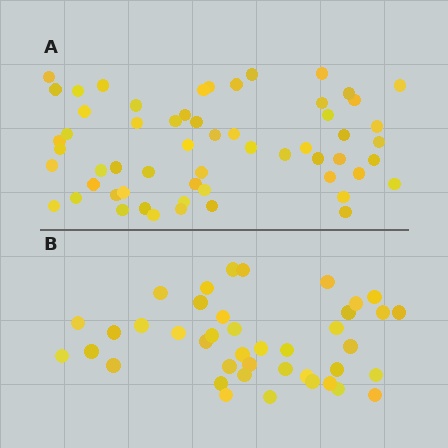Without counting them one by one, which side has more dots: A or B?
Region A (the top region) has more dots.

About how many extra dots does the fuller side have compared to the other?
Region A has approximately 15 more dots than region B.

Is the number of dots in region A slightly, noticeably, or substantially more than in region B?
Region A has noticeably more, but not dramatically so. The ratio is roughly 1.4 to 1.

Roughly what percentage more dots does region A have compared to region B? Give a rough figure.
About 40% more.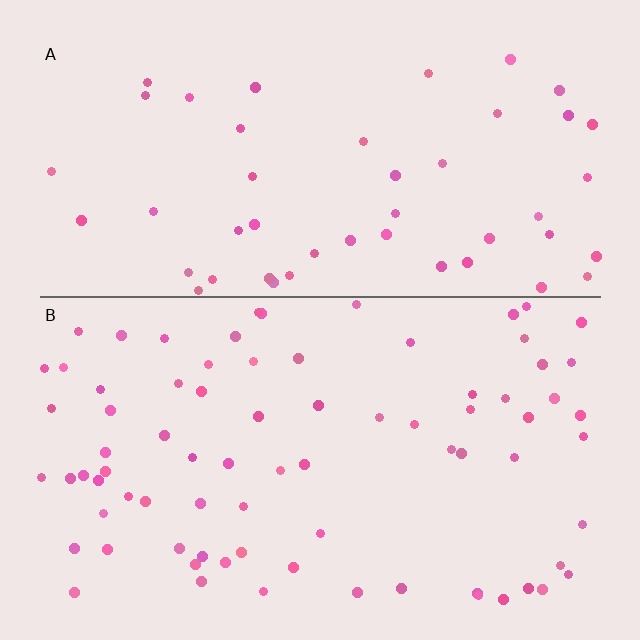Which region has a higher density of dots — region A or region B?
B (the bottom).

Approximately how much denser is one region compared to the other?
Approximately 1.6× — region B over region A.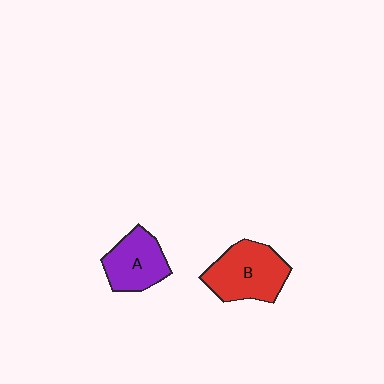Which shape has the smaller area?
Shape A (purple).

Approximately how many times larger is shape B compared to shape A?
Approximately 1.3 times.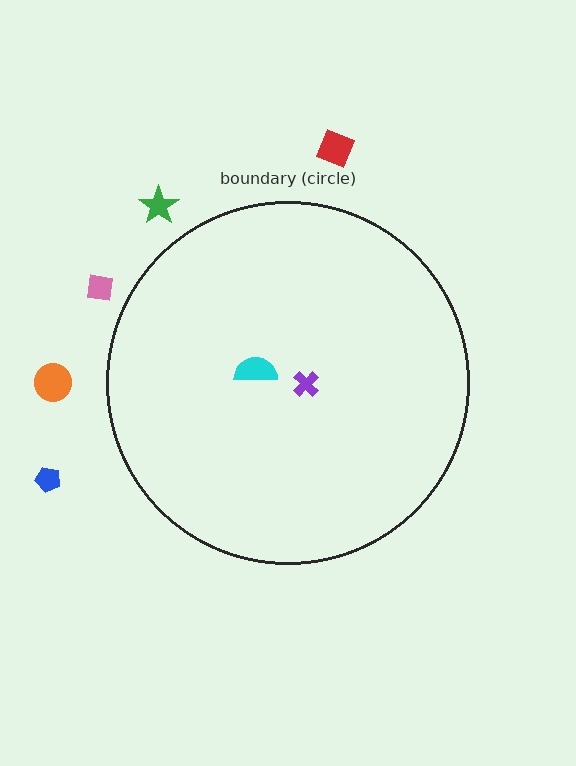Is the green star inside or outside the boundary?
Outside.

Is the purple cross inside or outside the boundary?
Inside.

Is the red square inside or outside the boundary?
Outside.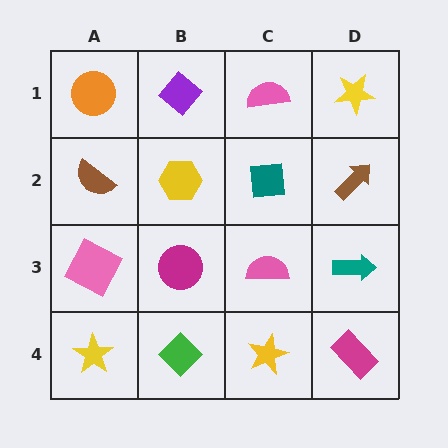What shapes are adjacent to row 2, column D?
A yellow star (row 1, column D), a teal arrow (row 3, column D), a teal square (row 2, column C).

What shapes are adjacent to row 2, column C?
A pink semicircle (row 1, column C), a pink semicircle (row 3, column C), a yellow hexagon (row 2, column B), a brown arrow (row 2, column D).